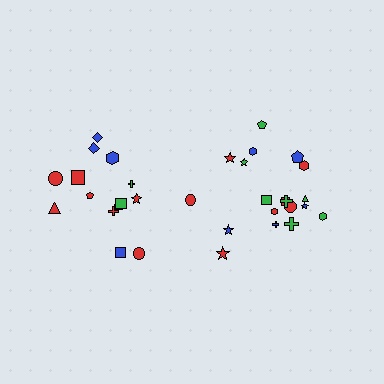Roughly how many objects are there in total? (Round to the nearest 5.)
Roughly 35 objects in total.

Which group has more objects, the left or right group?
The right group.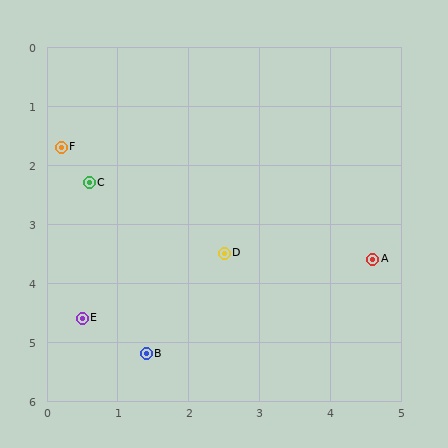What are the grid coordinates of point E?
Point E is at approximately (0.5, 4.6).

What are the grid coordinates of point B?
Point B is at approximately (1.4, 5.2).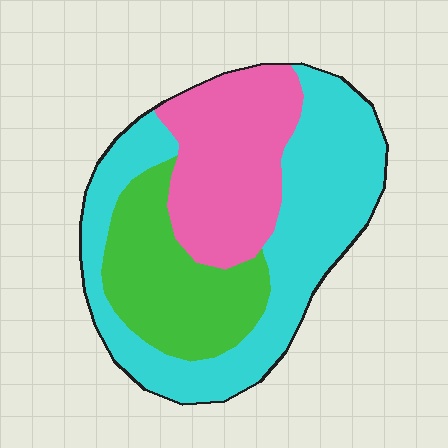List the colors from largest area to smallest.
From largest to smallest: cyan, pink, green.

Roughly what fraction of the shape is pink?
Pink covers 28% of the shape.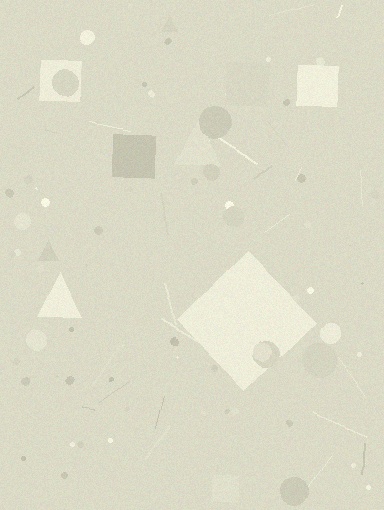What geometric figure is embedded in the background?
A diamond is embedded in the background.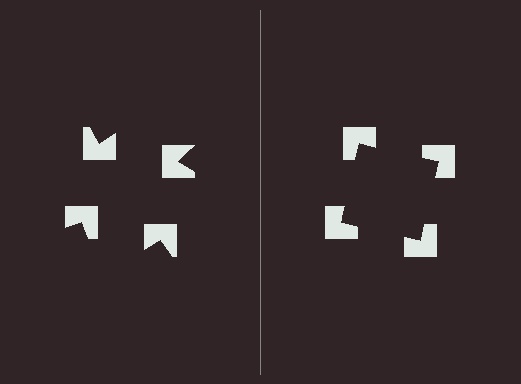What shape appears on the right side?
An illusory square.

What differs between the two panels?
The notched squares are positioned identically on both sides; only the wedge orientations differ. On the right they align to a square; on the left they are misaligned.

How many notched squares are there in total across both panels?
8 — 4 on each side.